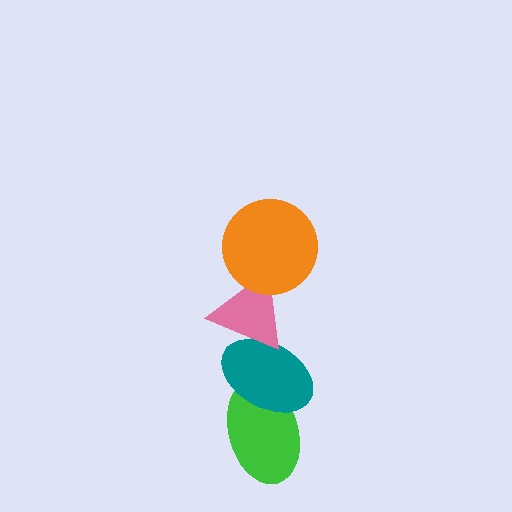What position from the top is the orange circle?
The orange circle is 1st from the top.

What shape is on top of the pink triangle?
The orange circle is on top of the pink triangle.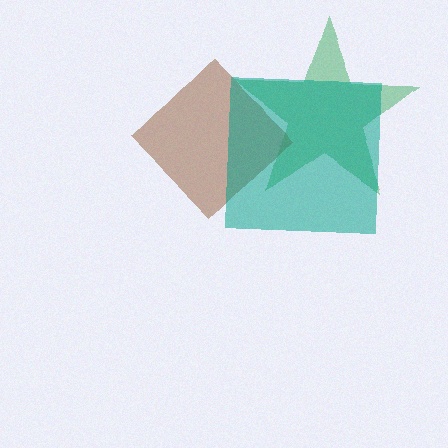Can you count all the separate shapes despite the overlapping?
Yes, there are 3 separate shapes.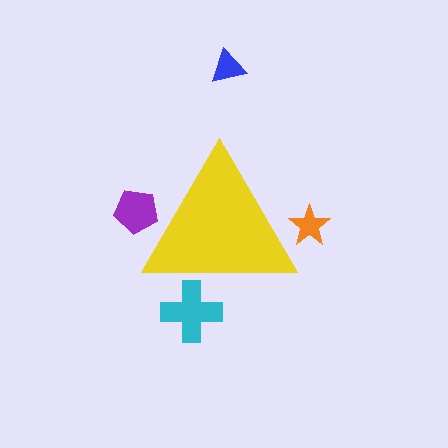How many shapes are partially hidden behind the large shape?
3 shapes are partially hidden.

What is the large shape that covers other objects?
A yellow triangle.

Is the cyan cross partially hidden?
Yes, the cyan cross is partially hidden behind the yellow triangle.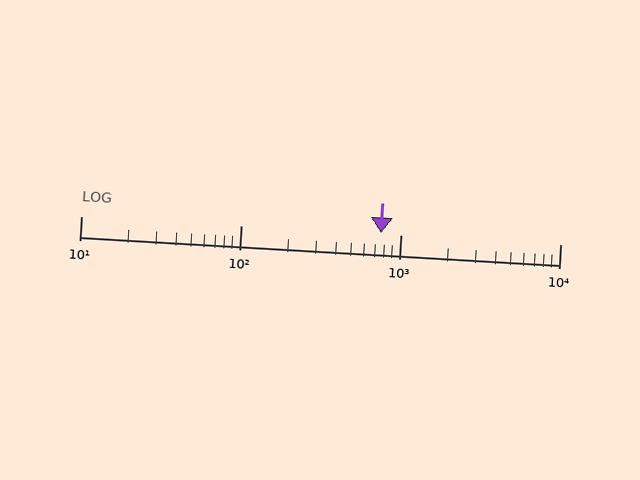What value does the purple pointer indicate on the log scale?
The pointer indicates approximately 750.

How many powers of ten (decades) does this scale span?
The scale spans 3 decades, from 10 to 10000.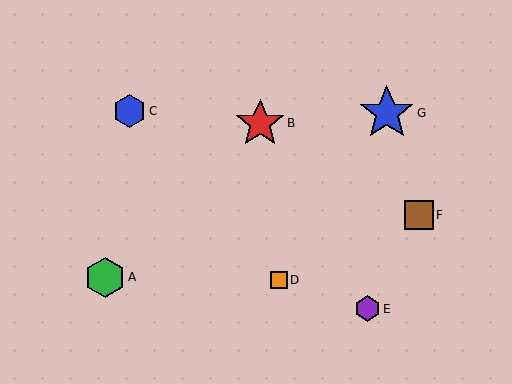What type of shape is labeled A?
Shape A is a green hexagon.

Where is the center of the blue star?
The center of the blue star is at (387, 113).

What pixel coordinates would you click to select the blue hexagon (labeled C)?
Click at (129, 111) to select the blue hexagon C.